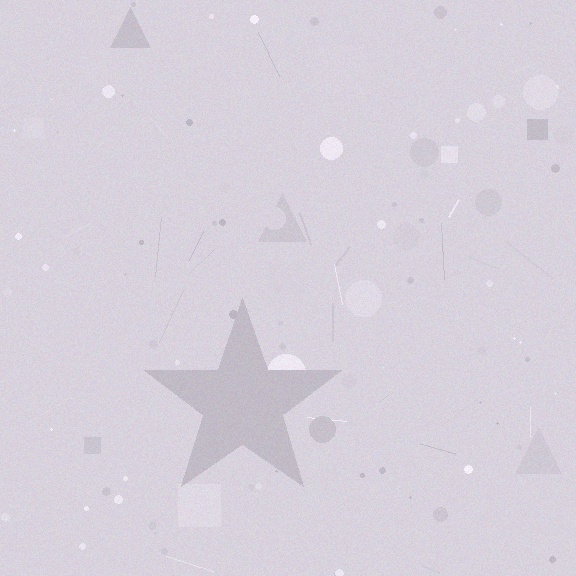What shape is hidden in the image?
A star is hidden in the image.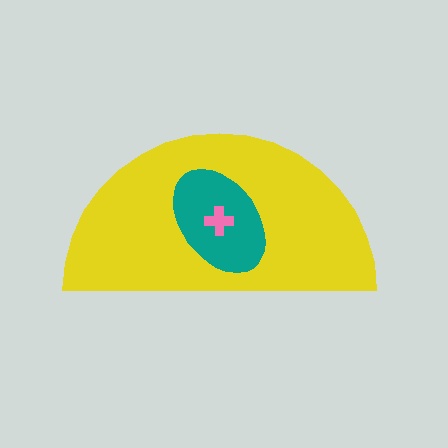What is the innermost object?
The pink cross.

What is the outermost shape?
The yellow semicircle.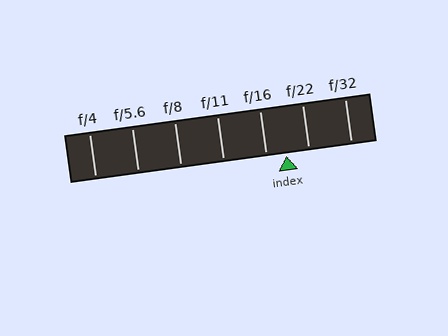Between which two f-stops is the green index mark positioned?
The index mark is between f/16 and f/22.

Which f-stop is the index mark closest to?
The index mark is closest to f/16.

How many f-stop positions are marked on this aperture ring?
There are 7 f-stop positions marked.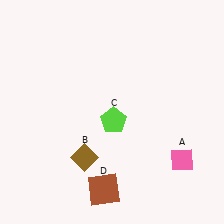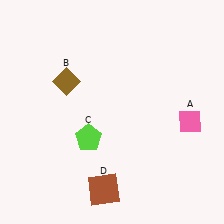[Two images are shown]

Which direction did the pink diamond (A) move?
The pink diamond (A) moved up.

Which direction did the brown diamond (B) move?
The brown diamond (B) moved up.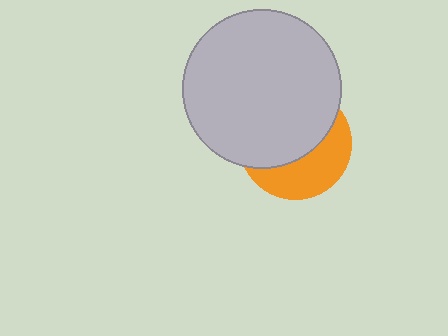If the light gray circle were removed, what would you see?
You would see the complete orange circle.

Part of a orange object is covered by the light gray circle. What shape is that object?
It is a circle.